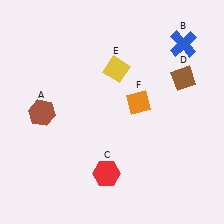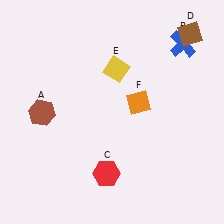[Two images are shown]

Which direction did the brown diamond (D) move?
The brown diamond (D) moved up.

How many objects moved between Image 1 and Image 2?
1 object moved between the two images.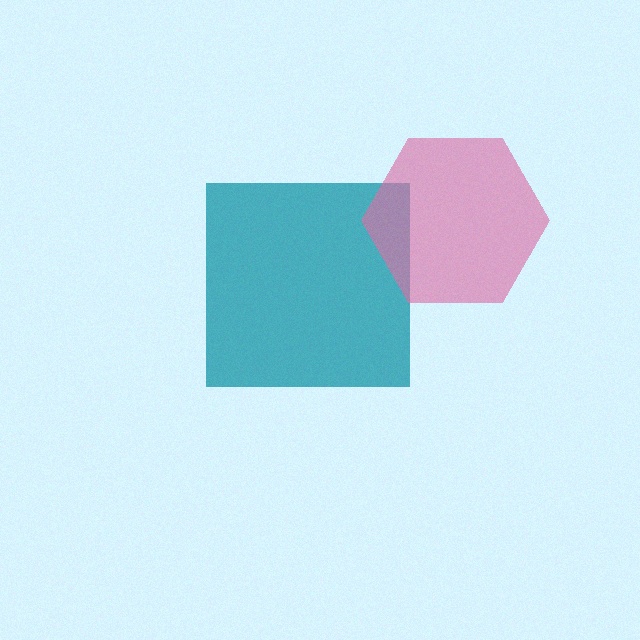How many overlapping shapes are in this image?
There are 2 overlapping shapes in the image.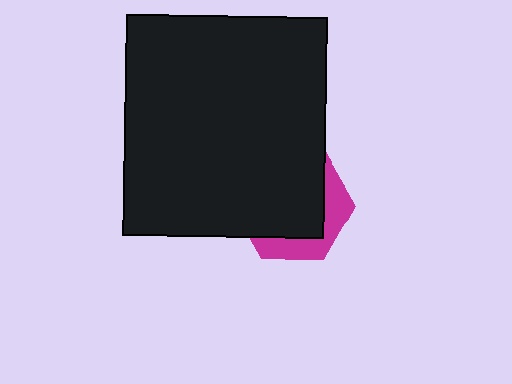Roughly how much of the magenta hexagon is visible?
A small part of it is visible (roughly 31%).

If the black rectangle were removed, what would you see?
You would see the complete magenta hexagon.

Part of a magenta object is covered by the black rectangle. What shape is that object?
It is a hexagon.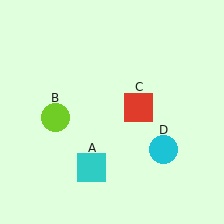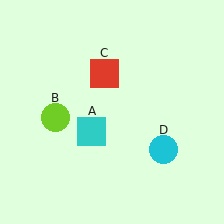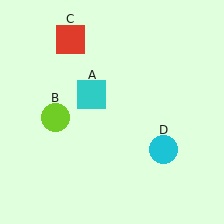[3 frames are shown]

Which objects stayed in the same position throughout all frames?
Lime circle (object B) and cyan circle (object D) remained stationary.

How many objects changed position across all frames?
2 objects changed position: cyan square (object A), red square (object C).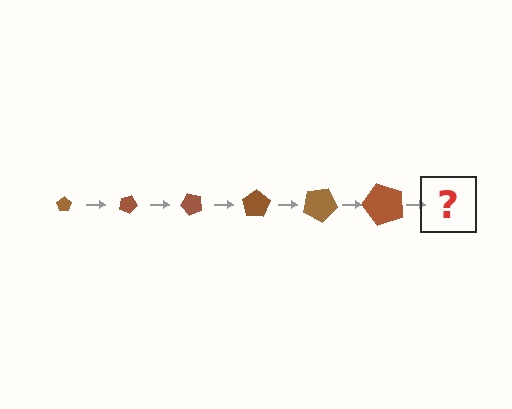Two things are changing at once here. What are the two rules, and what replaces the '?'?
The two rules are that the pentagon grows larger each step and it rotates 25 degrees each step. The '?' should be a pentagon, larger than the previous one and rotated 150 degrees from the start.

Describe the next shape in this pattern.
It should be a pentagon, larger than the previous one and rotated 150 degrees from the start.